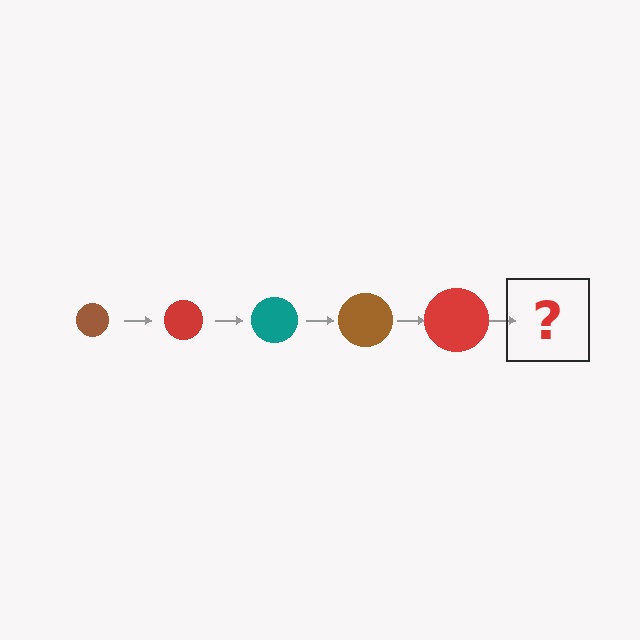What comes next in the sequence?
The next element should be a teal circle, larger than the previous one.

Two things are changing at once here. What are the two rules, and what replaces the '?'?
The two rules are that the circle grows larger each step and the color cycles through brown, red, and teal. The '?' should be a teal circle, larger than the previous one.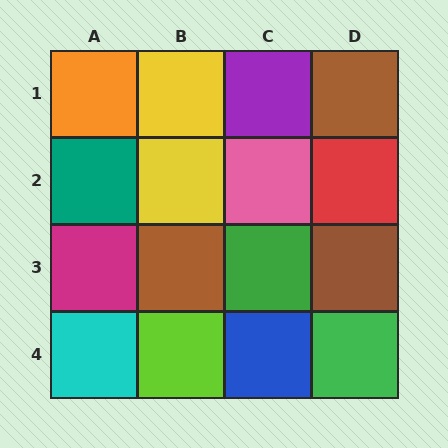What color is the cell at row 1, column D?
Brown.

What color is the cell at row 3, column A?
Magenta.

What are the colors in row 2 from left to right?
Teal, yellow, pink, red.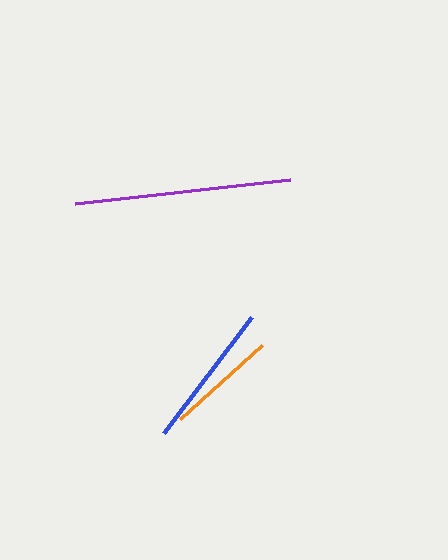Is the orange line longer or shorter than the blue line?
The blue line is longer than the orange line.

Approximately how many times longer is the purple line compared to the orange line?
The purple line is approximately 2.0 times the length of the orange line.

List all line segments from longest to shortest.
From longest to shortest: purple, blue, orange.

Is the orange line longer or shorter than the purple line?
The purple line is longer than the orange line.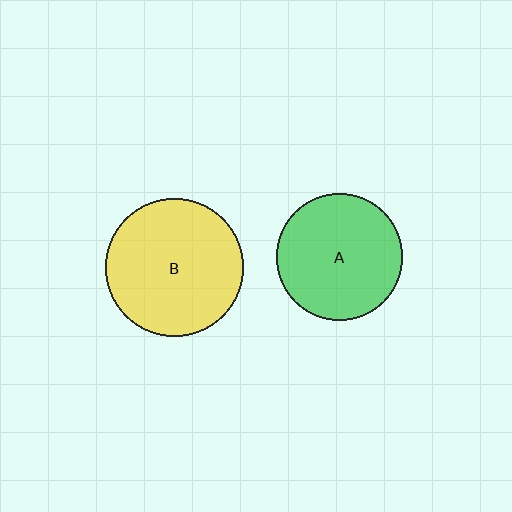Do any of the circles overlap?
No, none of the circles overlap.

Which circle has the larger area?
Circle B (yellow).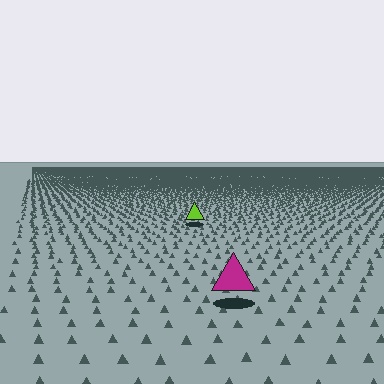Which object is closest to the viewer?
The magenta triangle is closest. The texture marks near it are larger and more spread out.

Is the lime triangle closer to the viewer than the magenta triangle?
No. The magenta triangle is closer — you can tell from the texture gradient: the ground texture is coarser near it.